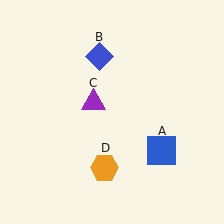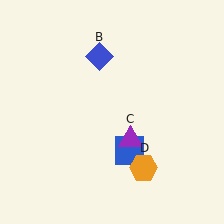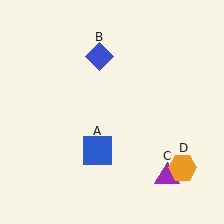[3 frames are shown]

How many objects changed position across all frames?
3 objects changed position: blue square (object A), purple triangle (object C), orange hexagon (object D).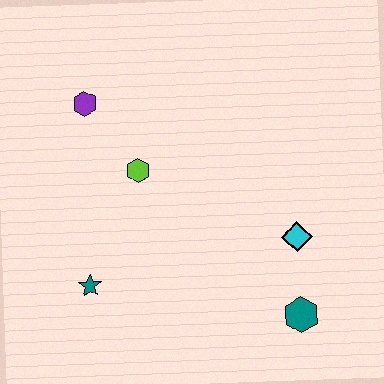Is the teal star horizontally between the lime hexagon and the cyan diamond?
No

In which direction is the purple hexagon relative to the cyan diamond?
The purple hexagon is to the left of the cyan diamond.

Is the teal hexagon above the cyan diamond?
No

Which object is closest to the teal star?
The lime hexagon is closest to the teal star.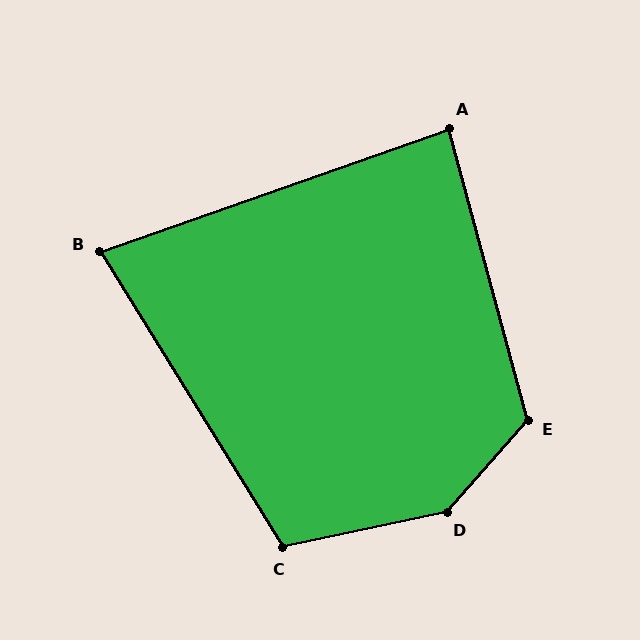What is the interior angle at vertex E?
Approximately 124 degrees (obtuse).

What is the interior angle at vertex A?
Approximately 86 degrees (approximately right).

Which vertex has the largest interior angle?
D, at approximately 143 degrees.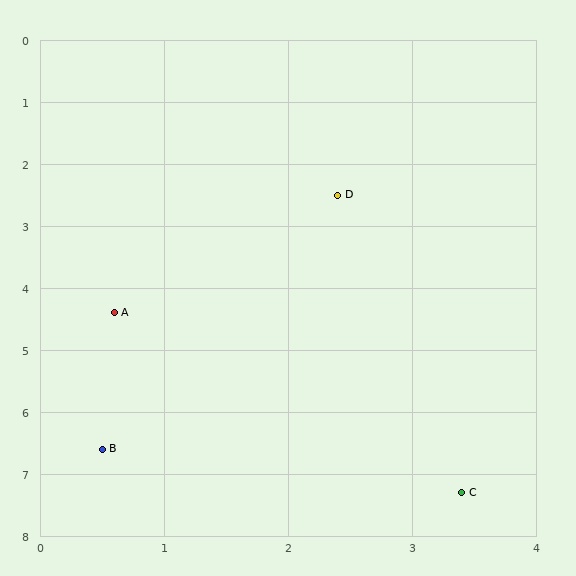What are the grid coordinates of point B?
Point B is at approximately (0.5, 6.6).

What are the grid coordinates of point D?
Point D is at approximately (2.4, 2.5).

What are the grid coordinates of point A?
Point A is at approximately (0.6, 4.4).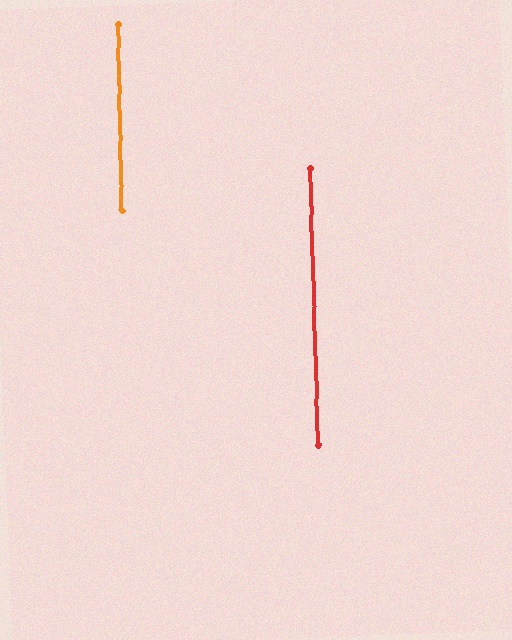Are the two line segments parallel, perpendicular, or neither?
Parallel — their directions differ by only 0.8°.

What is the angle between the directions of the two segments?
Approximately 1 degree.